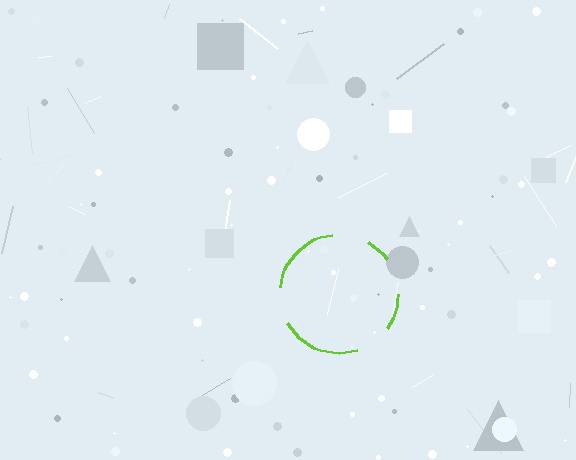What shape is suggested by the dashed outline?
The dashed outline suggests a circle.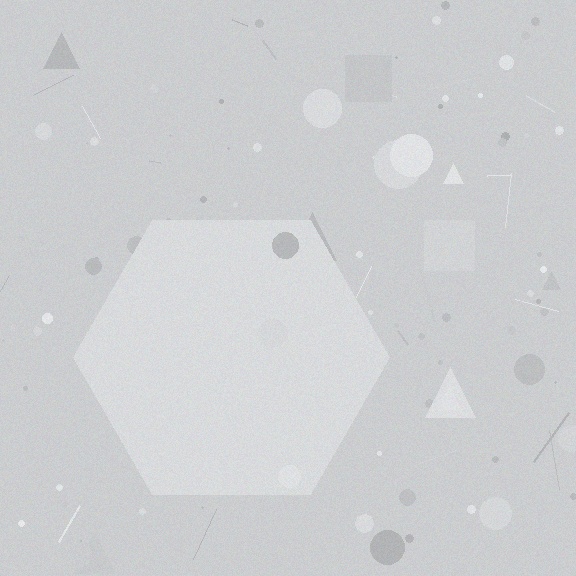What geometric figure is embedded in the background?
A hexagon is embedded in the background.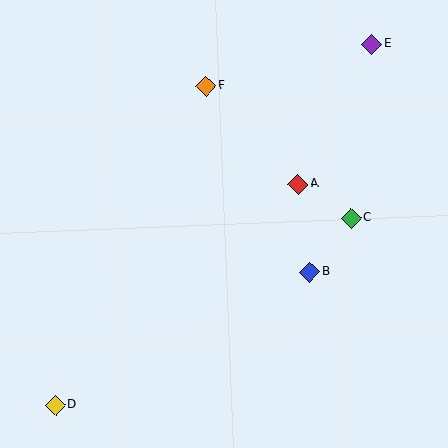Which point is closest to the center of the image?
Point A at (298, 184) is closest to the center.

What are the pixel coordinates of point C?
Point C is at (351, 218).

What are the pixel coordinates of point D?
Point D is at (55, 405).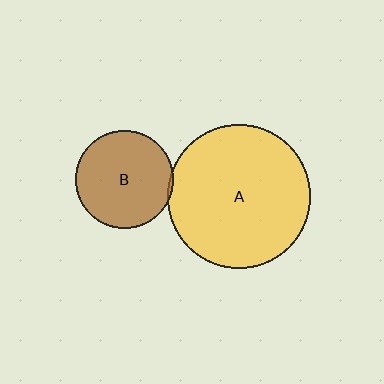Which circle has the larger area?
Circle A (yellow).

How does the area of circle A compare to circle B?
Approximately 2.2 times.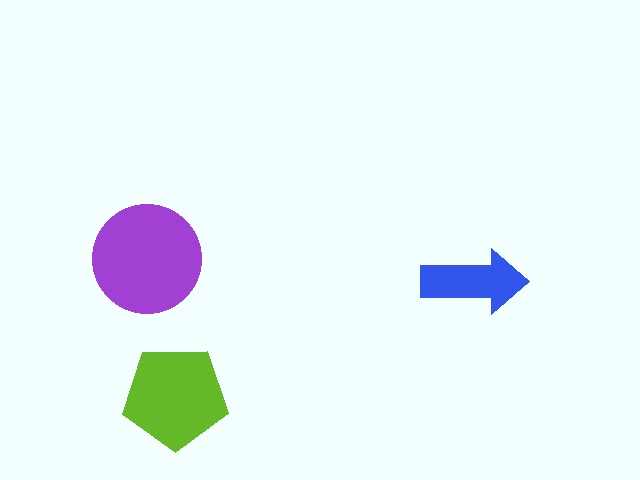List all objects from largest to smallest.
The purple circle, the lime pentagon, the blue arrow.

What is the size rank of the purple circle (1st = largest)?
1st.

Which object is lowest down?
The lime pentagon is bottommost.